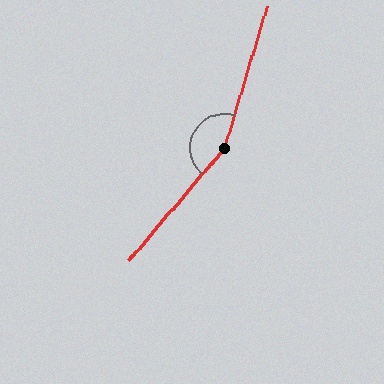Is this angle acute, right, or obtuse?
It is obtuse.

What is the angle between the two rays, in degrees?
Approximately 156 degrees.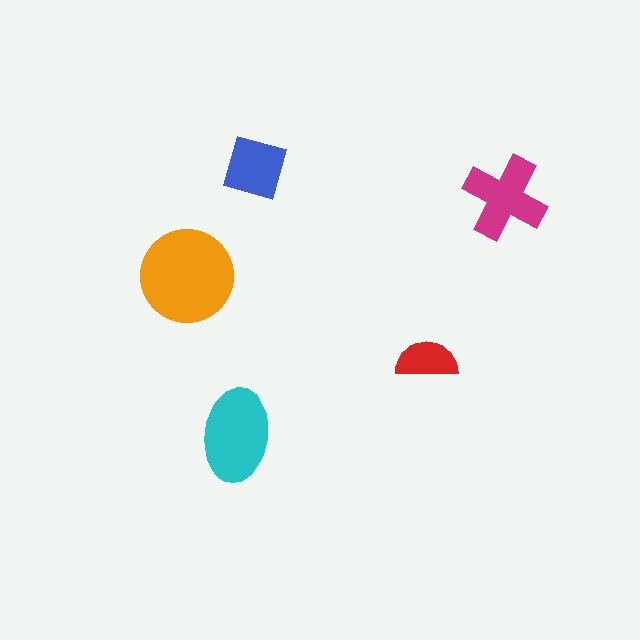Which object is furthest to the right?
The magenta cross is rightmost.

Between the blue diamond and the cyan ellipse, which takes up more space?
The cyan ellipse.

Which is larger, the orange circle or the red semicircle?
The orange circle.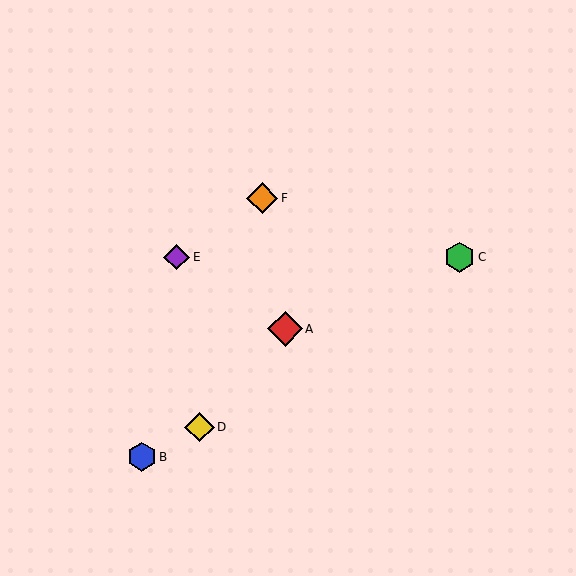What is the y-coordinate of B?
Object B is at y≈457.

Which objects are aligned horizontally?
Objects C, E are aligned horizontally.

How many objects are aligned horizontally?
2 objects (C, E) are aligned horizontally.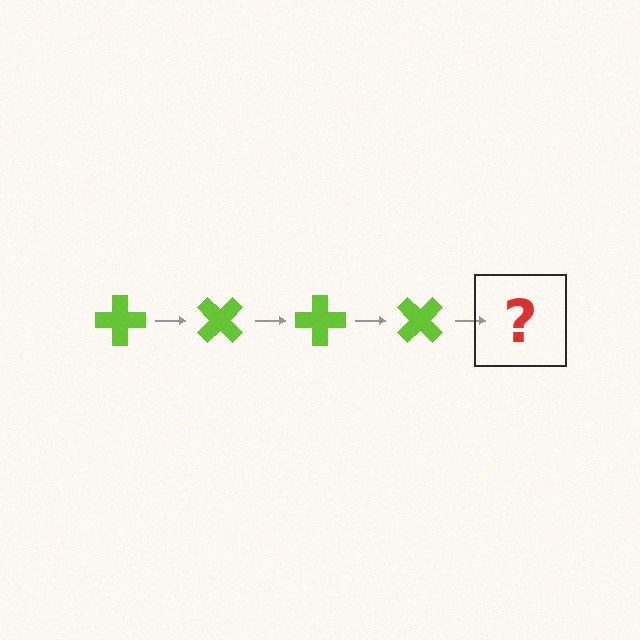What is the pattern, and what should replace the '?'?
The pattern is that the cross rotates 45 degrees each step. The '?' should be a lime cross rotated 180 degrees.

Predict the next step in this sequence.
The next step is a lime cross rotated 180 degrees.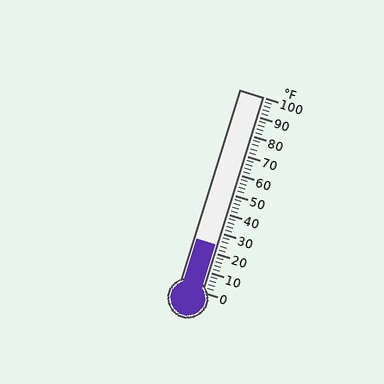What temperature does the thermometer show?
The thermometer shows approximately 24°F.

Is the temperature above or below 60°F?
The temperature is below 60°F.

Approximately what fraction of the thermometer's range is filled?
The thermometer is filled to approximately 25% of its range.